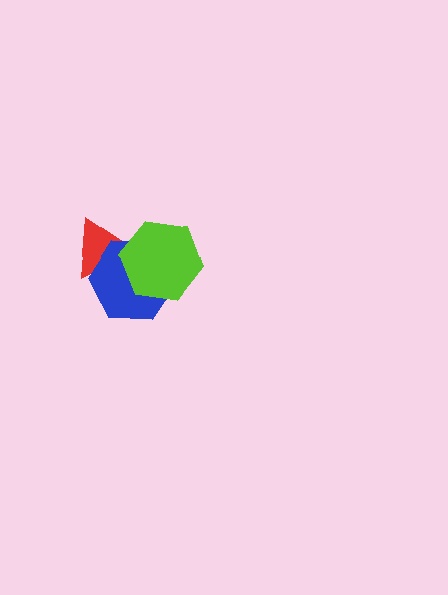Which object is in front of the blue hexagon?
The lime hexagon is in front of the blue hexagon.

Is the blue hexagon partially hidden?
Yes, it is partially covered by another shape.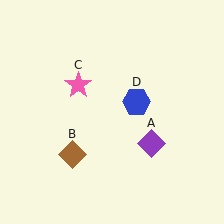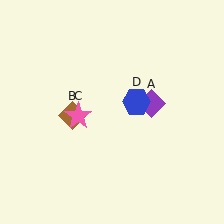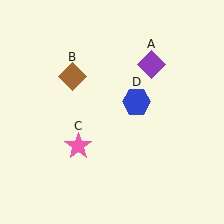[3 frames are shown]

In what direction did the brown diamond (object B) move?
The brown diamond (object B) moved up.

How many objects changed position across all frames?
3 objects changed position: purple diamond (object A), brown diamond (object B), pink star (object C).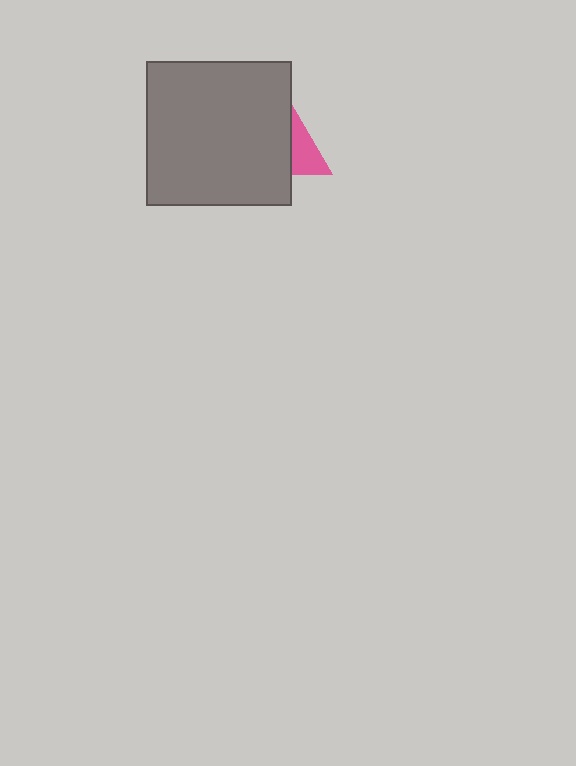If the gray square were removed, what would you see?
You would see the complete pink triangle.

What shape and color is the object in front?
The object in front is a gray square.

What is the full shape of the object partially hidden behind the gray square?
The partially hidden object is a pink triangle.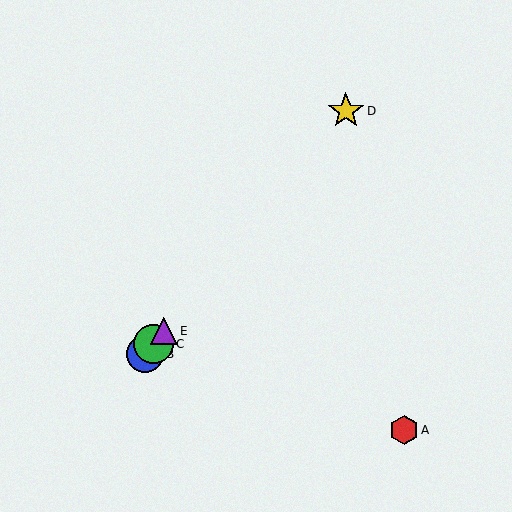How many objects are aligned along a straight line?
4 objects (B, C, D, E) are aligned along a straight line.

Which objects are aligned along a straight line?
Objects B, C, D, E are aligned along a straight line.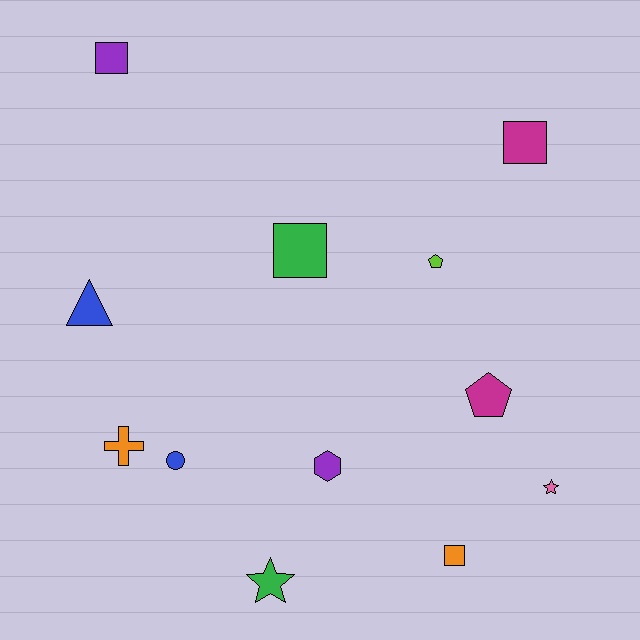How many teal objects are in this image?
There are no teal objects.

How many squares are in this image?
There are 4 squares.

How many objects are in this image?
There are 12 objects.